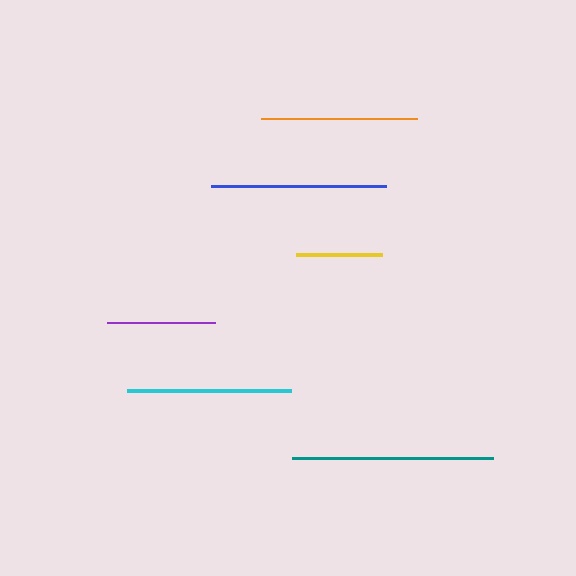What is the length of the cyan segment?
The cyan segment is approximately 163 pixels long.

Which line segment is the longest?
The teal line is the longest at approximately 201 pixels.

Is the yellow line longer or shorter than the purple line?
The purple line is longer than the yellow line.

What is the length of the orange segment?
The orange segment is approximately 156 pixels long.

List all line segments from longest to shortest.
From longest to shortest: teal, blue, cyan, orange, purple, yellow.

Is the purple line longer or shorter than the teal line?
The teal line is longer than the purple line.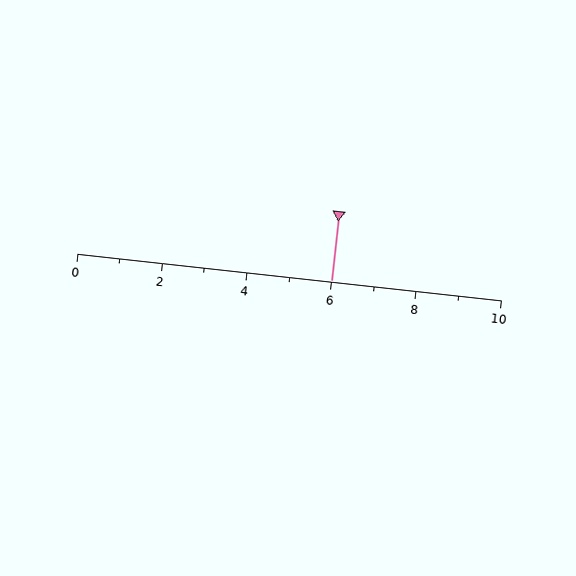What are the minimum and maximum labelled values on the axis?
The axis runs from 0 to 10.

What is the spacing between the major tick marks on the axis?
The major ticks are spaced 2 apart.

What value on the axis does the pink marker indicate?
The marker indicates approximately 6.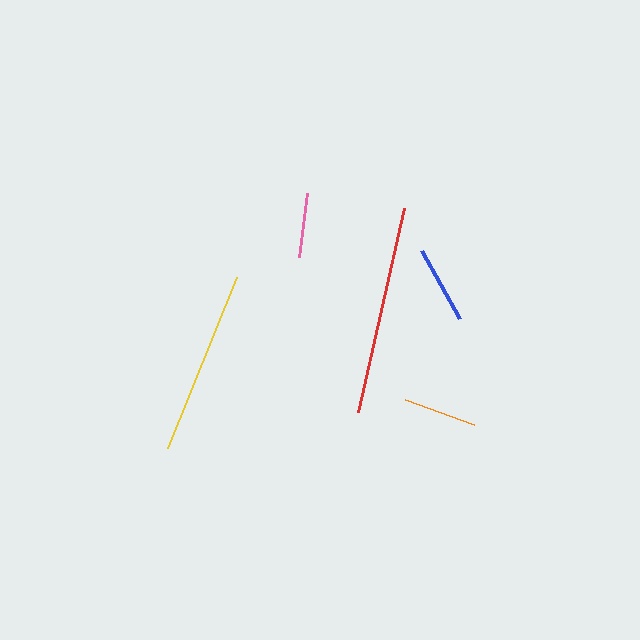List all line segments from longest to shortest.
From longest to shortest: red, yellow, blue, orange, pink.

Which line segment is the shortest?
The pink line is the shortest at approximately 64 pixels.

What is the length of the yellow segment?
The yellow segment is approximately 184 pixels long.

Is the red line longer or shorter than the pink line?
The red line is longer than the pink line.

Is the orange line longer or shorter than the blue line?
The blue line is longer than the orange line.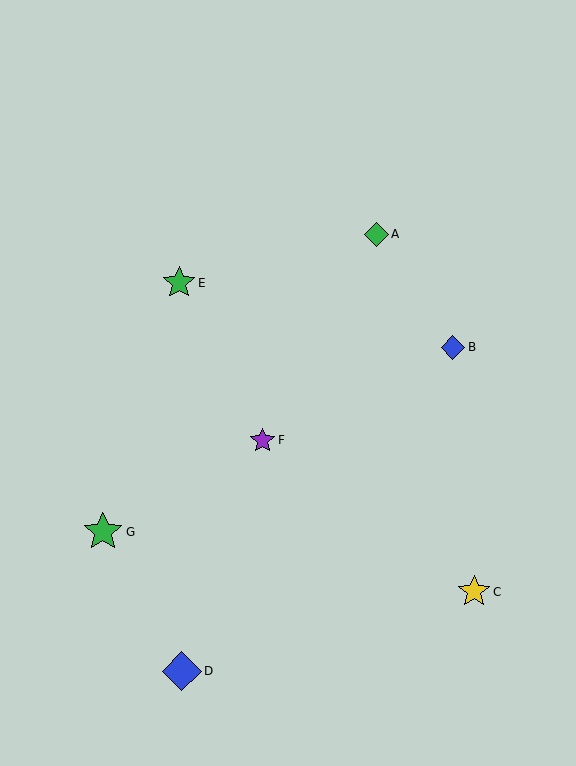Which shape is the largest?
The green star (labeled G) is the largest.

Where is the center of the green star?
The center of the green star is at (103, 532).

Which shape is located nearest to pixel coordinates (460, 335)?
The blue diamond (labeled B) at (453, 347) is nearest to that location.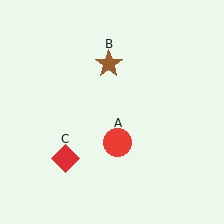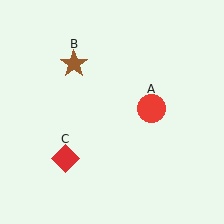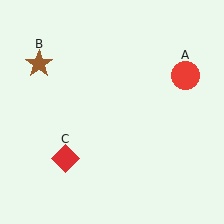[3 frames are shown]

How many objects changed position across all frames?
2 objects changed position: red circle (object A), brown star (object B).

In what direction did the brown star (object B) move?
The brown star (object B) moved left.